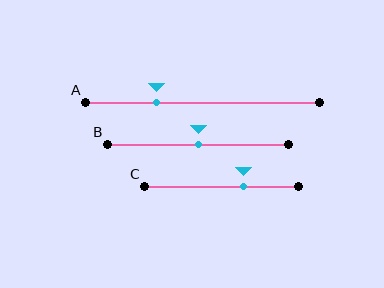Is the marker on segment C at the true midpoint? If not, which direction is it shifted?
No, the marker on segment C is shifted to the right by about 14% of the segment length.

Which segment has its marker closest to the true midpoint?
Segment B has its marker closest to the true midpoint.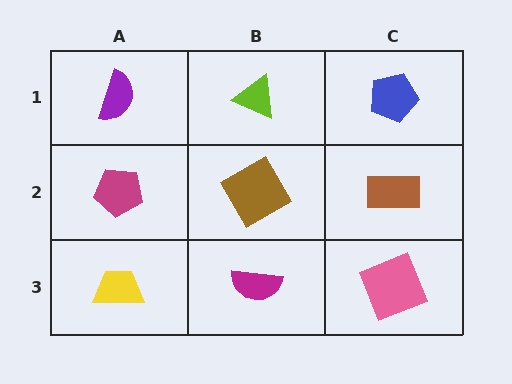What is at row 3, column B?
A magenta semicircle.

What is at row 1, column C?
A blue pentagon.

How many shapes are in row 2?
3 shapes.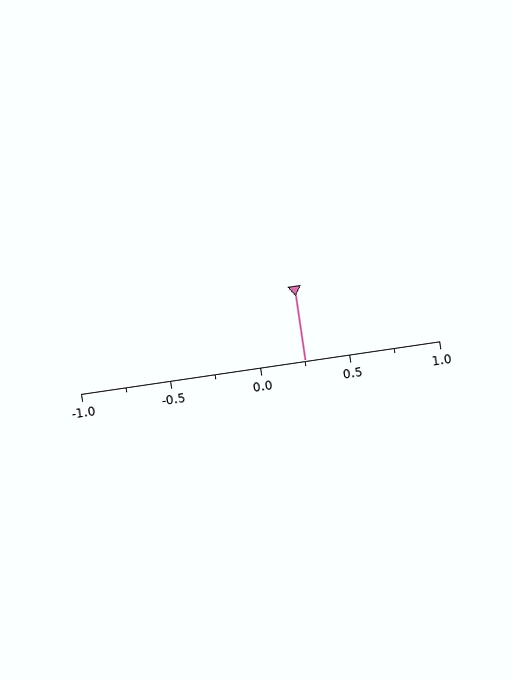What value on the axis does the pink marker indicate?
The marker indicates approximately 0.25.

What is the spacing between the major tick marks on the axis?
The major ticks are spaced 0.5 apart.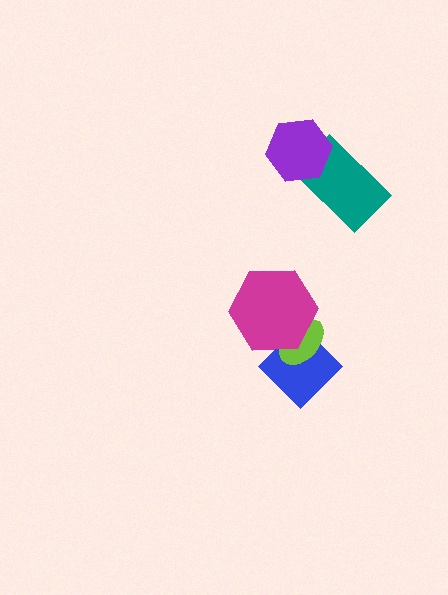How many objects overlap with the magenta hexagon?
2 objects overlap with the magenta hexagon.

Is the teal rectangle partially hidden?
Yes, it is partially covered by another shape.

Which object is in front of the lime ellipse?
The magenta hexagon is in front of the lime ellipse.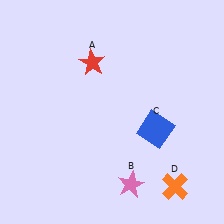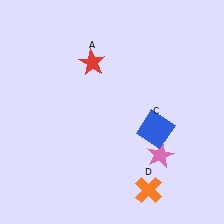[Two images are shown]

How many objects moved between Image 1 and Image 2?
2 objects moved between the two images.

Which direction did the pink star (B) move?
The pink star (B) moved up.